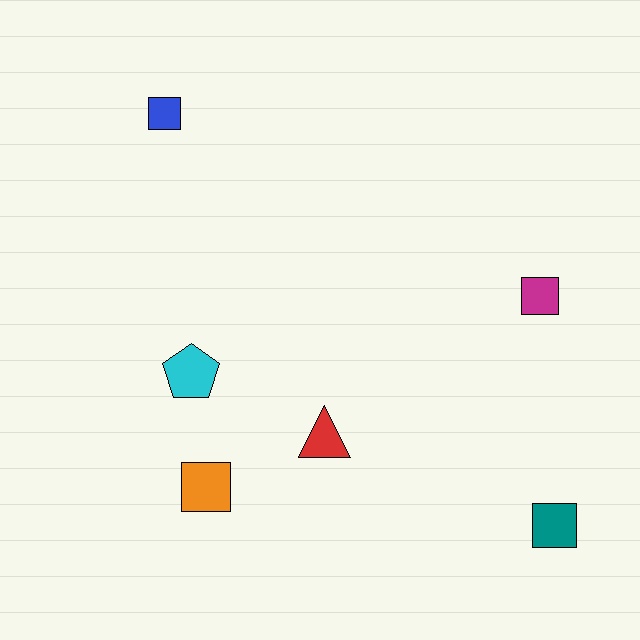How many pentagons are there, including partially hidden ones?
There is 1 pentagon.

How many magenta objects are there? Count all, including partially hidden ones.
There is 1 magenta object.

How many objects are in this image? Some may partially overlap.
There are 6 objects.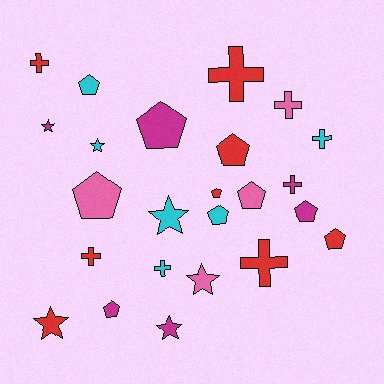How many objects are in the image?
There are 24 objects.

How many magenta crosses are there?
There is 1 magenta cross.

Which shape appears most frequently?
Pentagon, with 10 objects.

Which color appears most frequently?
Red, with 8 objects.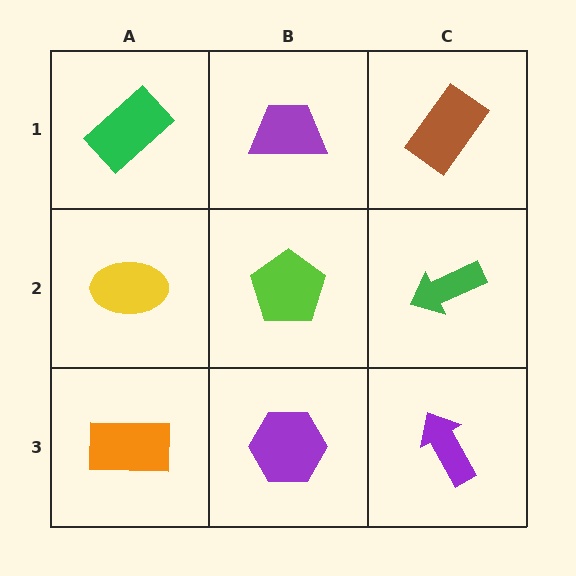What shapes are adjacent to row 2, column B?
A purple trapezoid (row 1, column B), a purple hexagon (row 3, column B), a yellow ellipse (row 2, column A), a green arrow (row 2, column C).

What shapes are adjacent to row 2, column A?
A green rectangle (row 1, column A), an orange rectangle (row 3, column A), a lime pentagon (row 2, column B).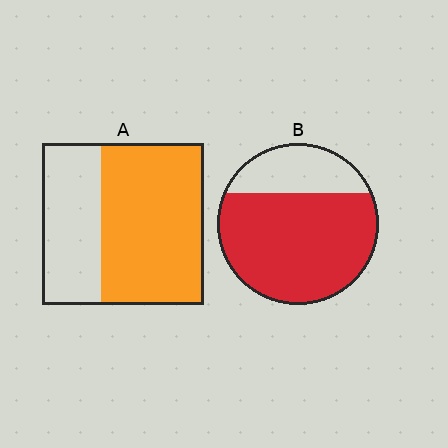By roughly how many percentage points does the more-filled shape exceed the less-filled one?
By roughly 10 percentage points (B over A).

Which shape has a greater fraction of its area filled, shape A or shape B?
Shape B.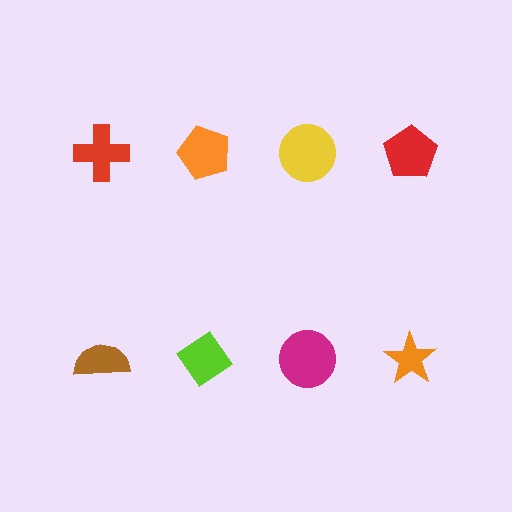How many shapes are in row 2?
4 shapes.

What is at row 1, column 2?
An orange pentagon.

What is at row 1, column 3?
A yellow circle.